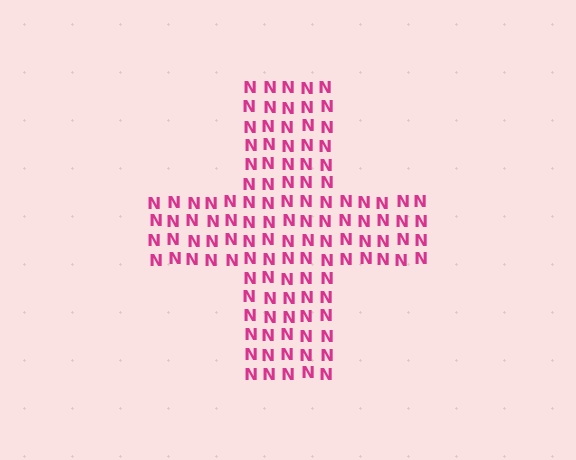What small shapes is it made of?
It is made of small letter N's.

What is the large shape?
The large shape is a cross.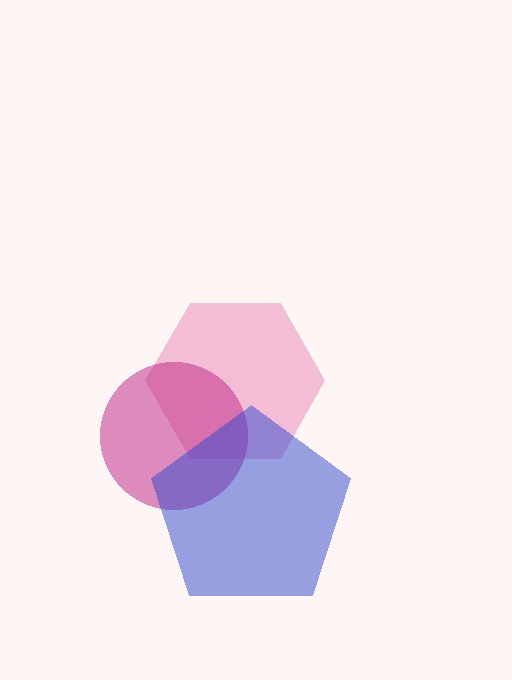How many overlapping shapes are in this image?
There are 3 overlapping shapes in the image.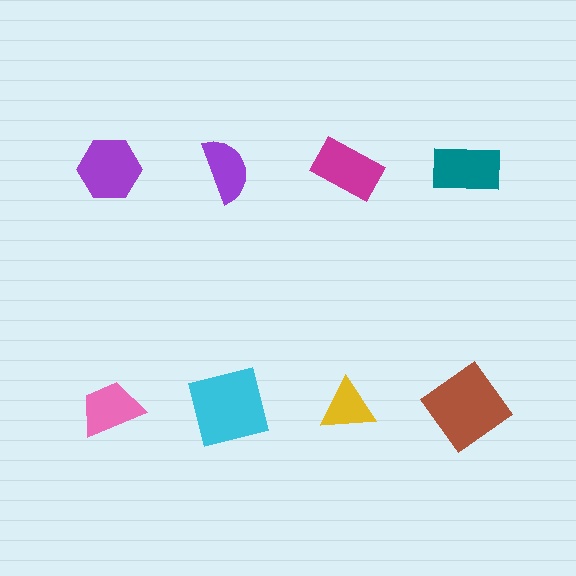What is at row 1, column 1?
A purple hexagon.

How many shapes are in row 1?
4 shapes.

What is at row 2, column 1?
A pink trapezoid.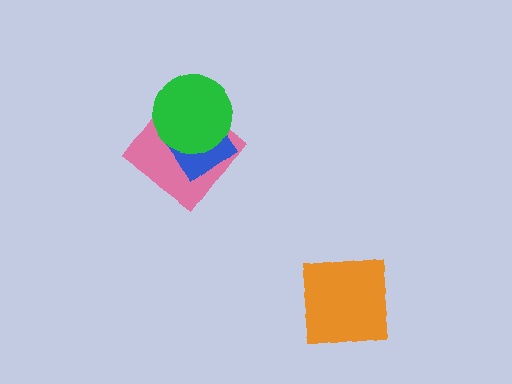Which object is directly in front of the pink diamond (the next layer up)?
The blue diamond is directly in front of the pink diamond.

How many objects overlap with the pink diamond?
2 objects overlap with the pink diamond.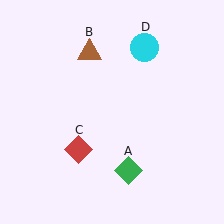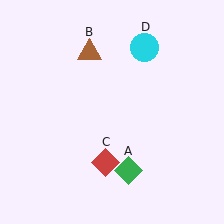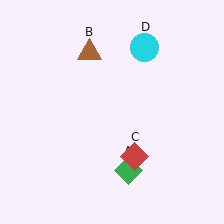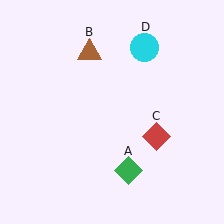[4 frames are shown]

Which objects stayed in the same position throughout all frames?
Green diamond (object A) and brown triangle (object B) and cyan circle (object D) remained stationary.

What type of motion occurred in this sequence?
The red diamond (object C) rotated counterclockwise around the center of the scene.